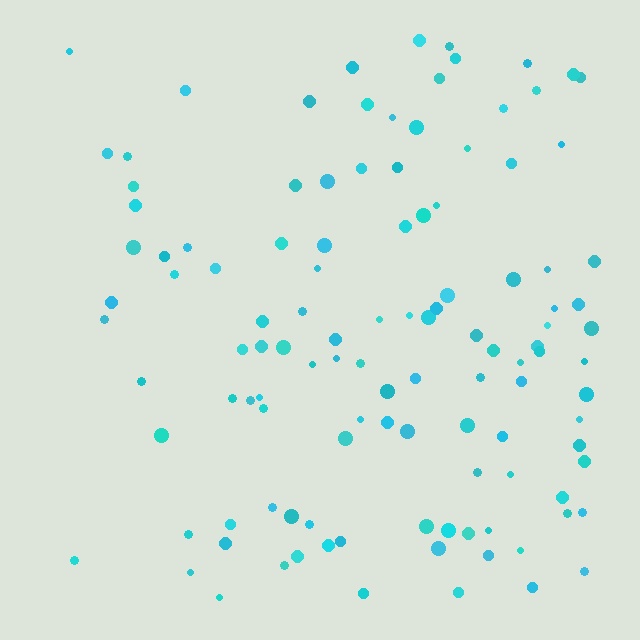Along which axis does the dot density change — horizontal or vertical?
Horizontal.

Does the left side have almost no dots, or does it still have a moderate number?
Still a moderate number, just noticeably fewer than the right.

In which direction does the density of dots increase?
From left to right, with the right side densest.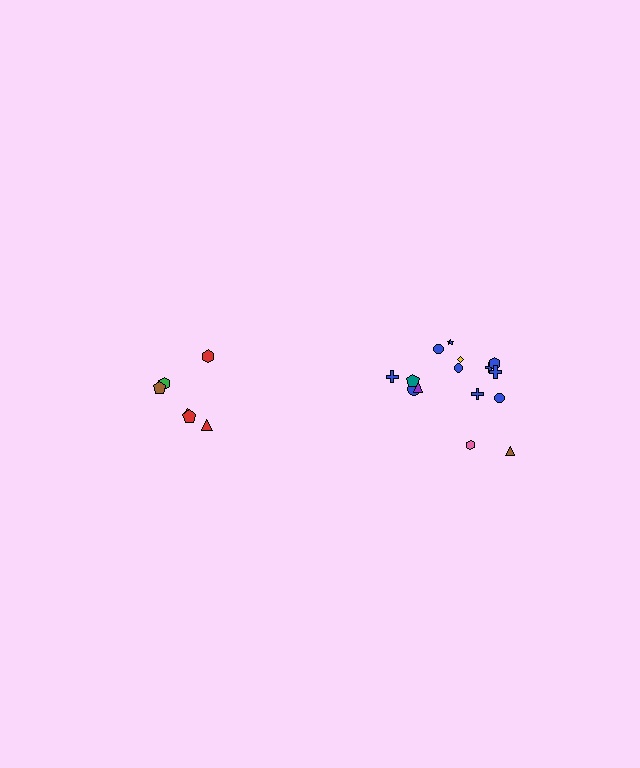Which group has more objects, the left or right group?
The right group.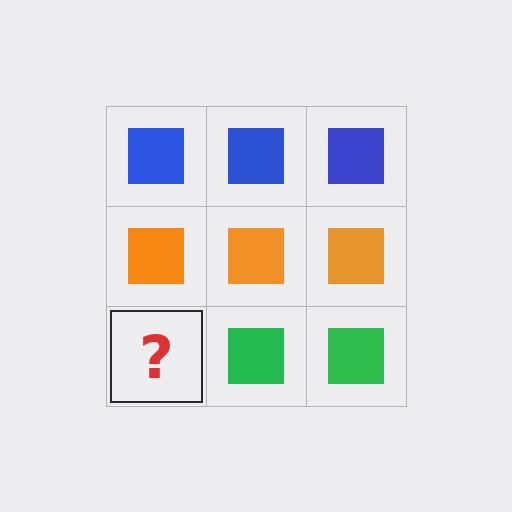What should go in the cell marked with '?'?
The missing cell should contain a green square.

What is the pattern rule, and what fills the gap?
The rule is that each row has a consistent color. The gap should be filled with a green square.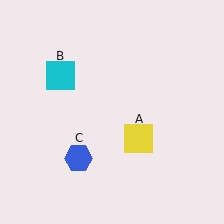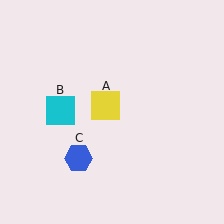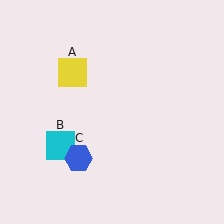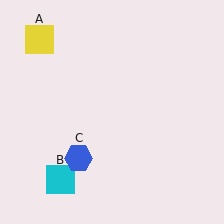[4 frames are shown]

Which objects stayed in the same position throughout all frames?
Blue hexagon (object C) remained stationary.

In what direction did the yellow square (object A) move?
The yellow square (object A) moved up and to the left.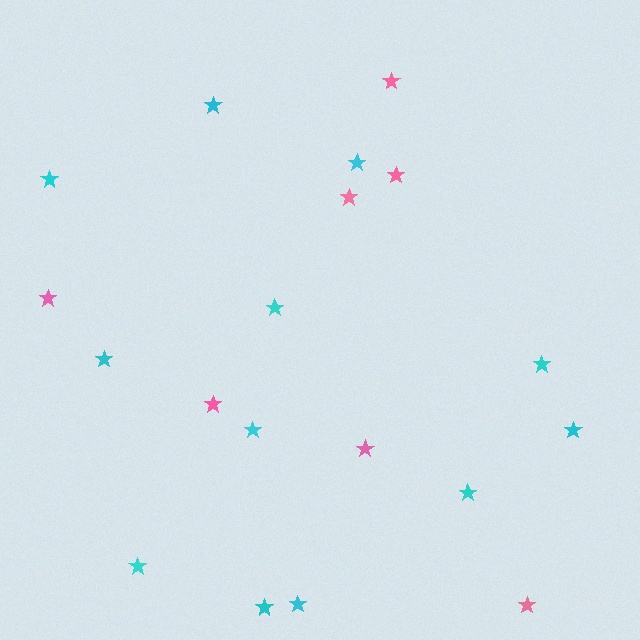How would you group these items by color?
There are 2 groups: one group of cyan stars (12) and one group of pink stars (7).